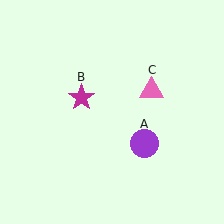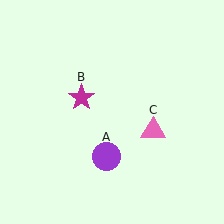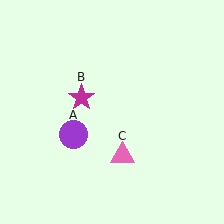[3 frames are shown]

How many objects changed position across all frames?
2 objects changed position: purple circle (object A), pink triangle (object C).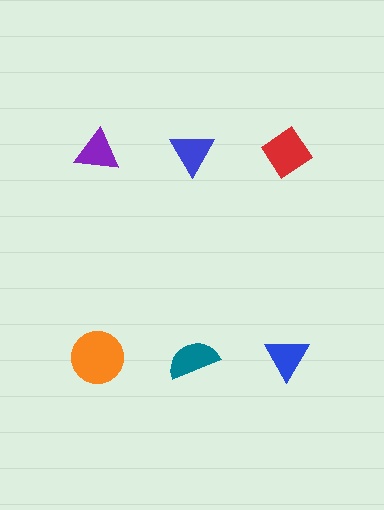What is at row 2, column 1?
An orange circle.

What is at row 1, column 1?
A purple triangle.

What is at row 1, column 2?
A blue triangle.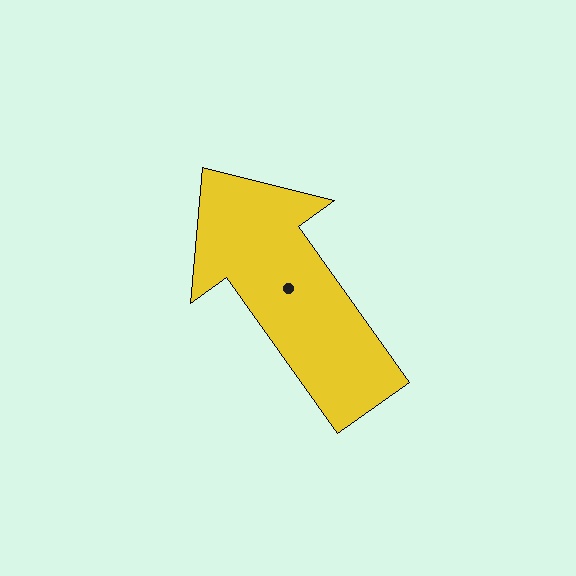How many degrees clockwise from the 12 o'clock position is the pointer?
Approximately 325 degrees.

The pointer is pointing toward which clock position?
Roughly 11 o'clock.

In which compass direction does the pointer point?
Northwest.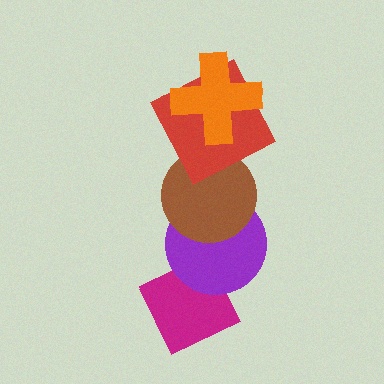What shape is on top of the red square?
The orange cross is on top of the red square.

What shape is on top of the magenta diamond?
The purple circle is on top of the magenta diamond.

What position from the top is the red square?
The red square is 2nd from the top.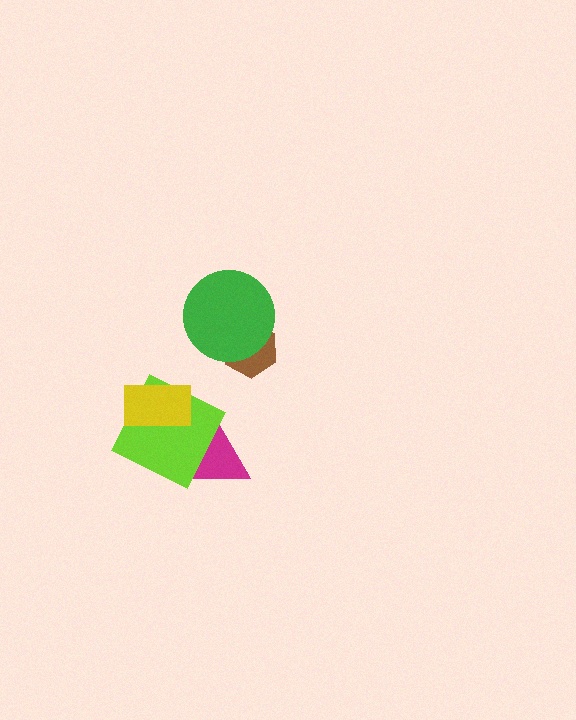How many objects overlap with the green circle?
1 object overlaps with the green circle.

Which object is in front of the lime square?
The yellow rectangle is in front of the lime square.